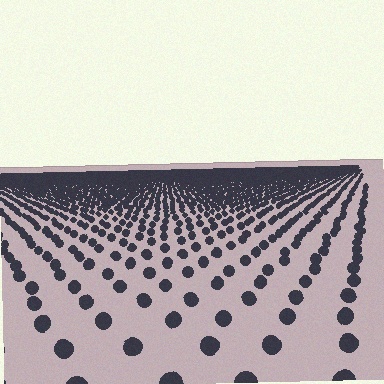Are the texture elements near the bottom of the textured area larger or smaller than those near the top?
Larger. Near the bottom, elements are closer to the viewer and appear at a bigger on-screen size.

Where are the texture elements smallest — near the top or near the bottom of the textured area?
Near the top.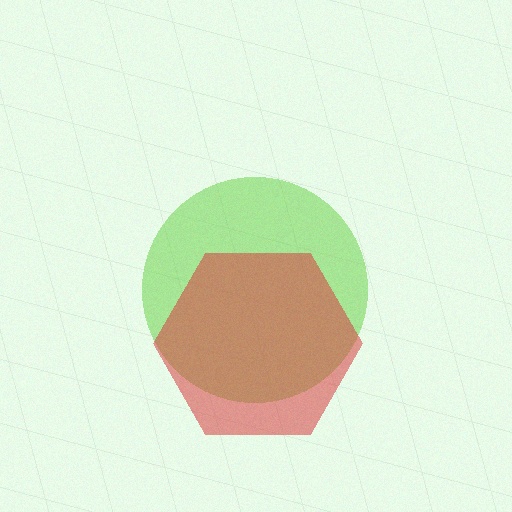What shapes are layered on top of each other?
The layered shapes are: a lime circle, a red hexagon.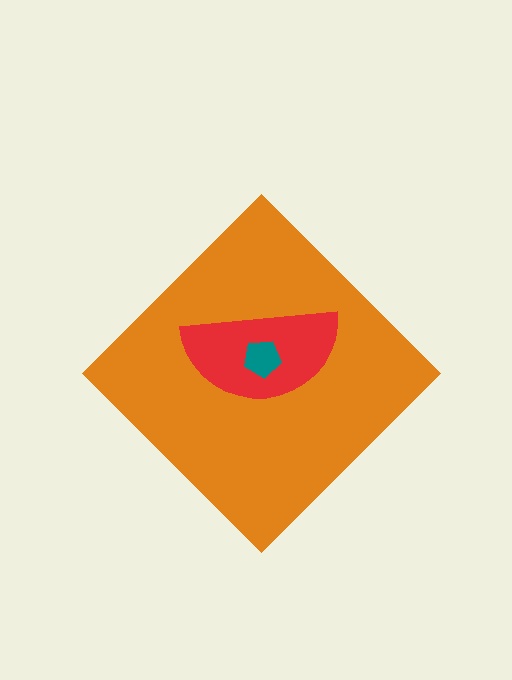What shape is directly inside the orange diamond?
The red semicircle.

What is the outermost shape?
The orange diamond.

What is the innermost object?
The teal pentagon.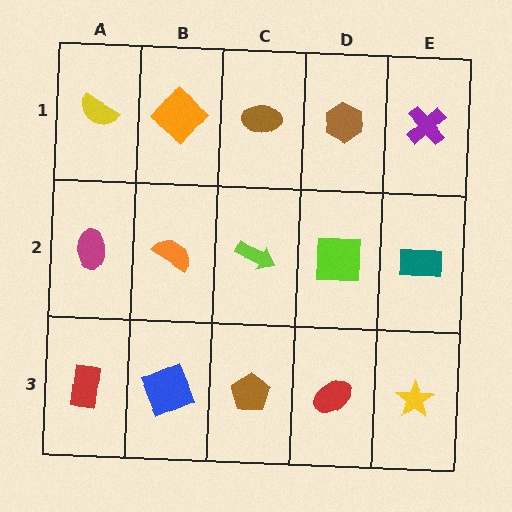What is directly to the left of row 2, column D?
A lime arrow.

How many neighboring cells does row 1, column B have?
3.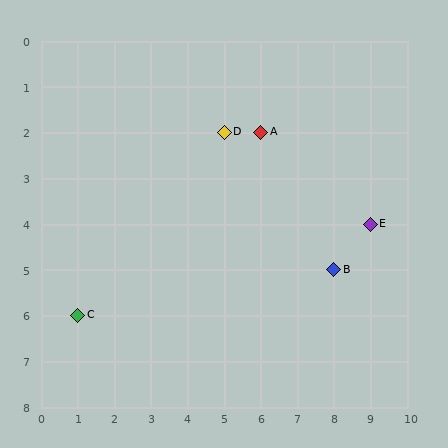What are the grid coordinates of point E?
Point E is at grid coordinates (9, 4).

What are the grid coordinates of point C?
Point C is at grid coordinates (1, 6).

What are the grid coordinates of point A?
Point A is at grid coordinates (6, 2).